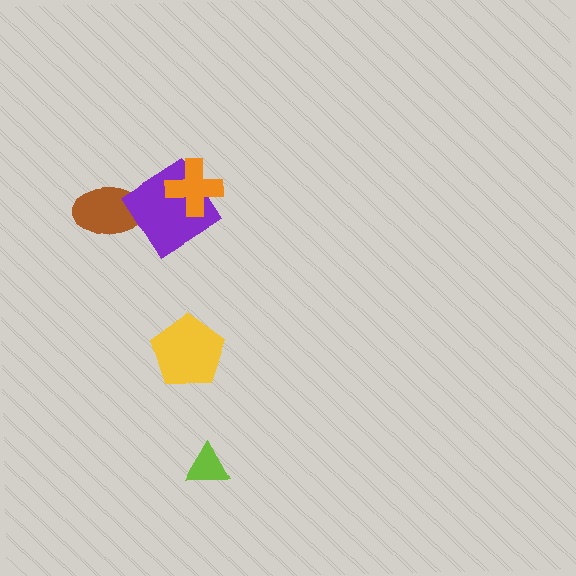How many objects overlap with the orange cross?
1 object overlaps with the orange cross.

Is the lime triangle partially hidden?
No, no other shape covers it.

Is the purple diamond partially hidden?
Yes, it is partially covered by another shape.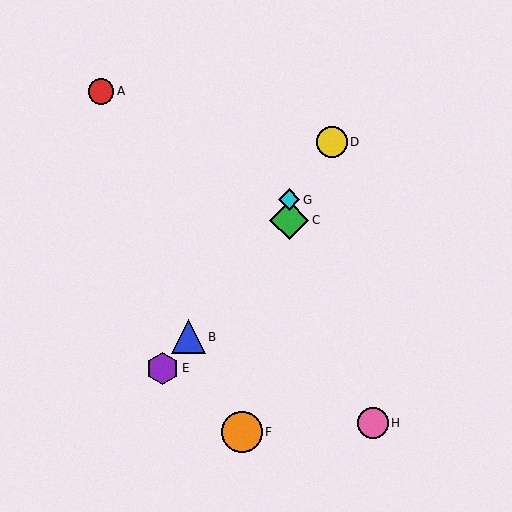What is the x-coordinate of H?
Object H is at x≈373.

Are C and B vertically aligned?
No, C is at x≈289 and B is at x≈189.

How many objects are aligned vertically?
2 objects (C, G) are aligned vertically.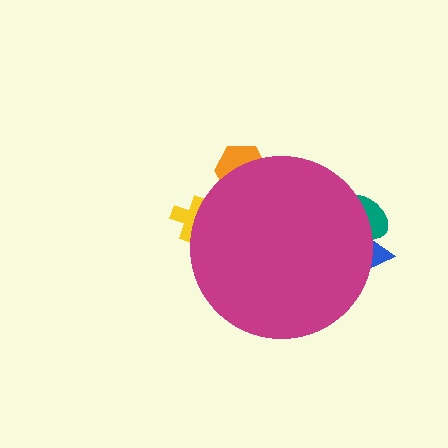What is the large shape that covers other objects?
A magenta circle.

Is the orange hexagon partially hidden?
Yes, the orange hexagon is partially hidden behind the magenta circle.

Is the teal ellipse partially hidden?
Yes, the teal ellipse is partially hidden behind the magenta circle.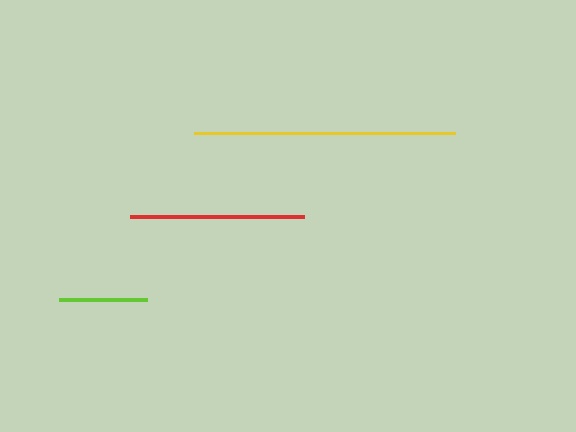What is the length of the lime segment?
The lime segment is approximately 88 pixels long.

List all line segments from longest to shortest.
From longest to shortest: yellow, red, lime.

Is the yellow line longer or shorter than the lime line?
The yellow line is longer than the lime line.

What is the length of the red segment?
The red segment is approximately 173 pixels long.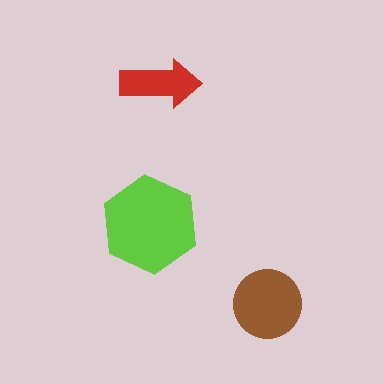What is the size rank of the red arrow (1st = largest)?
3rd.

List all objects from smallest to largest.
The red arrow, the brown circle, the lime hexagon.